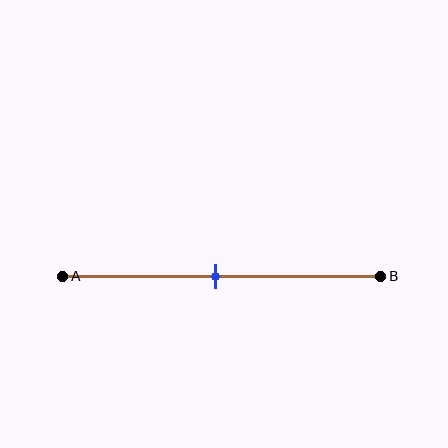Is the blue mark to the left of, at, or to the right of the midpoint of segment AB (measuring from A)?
The blue mark is approximately at the midpoint of segment AB.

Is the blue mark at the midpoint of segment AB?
Yes, the mark is approximately at the midpoint.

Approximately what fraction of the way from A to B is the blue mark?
The blue mark is approximately 50% of the way from A to B.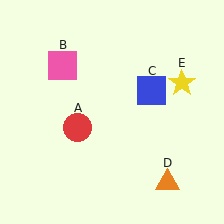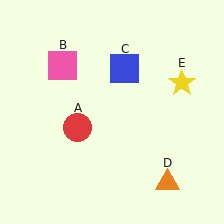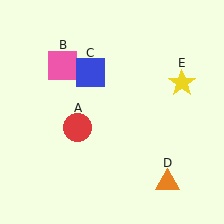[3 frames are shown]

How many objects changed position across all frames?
1 object changed position: blue square (object C).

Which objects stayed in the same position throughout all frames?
Red circle (object A) and pink square (object B) and orange triangle (object D) and yellow star (object E) remained stationary.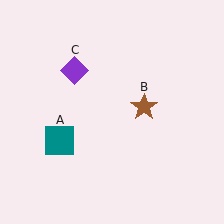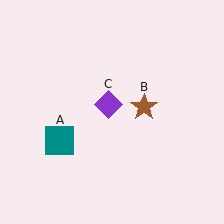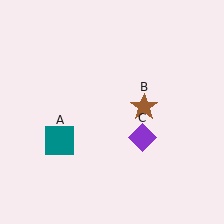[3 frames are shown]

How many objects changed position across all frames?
1 object changed position: purple diamond (object C).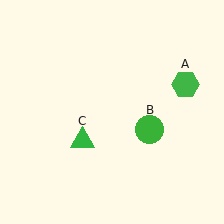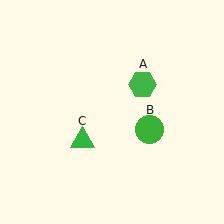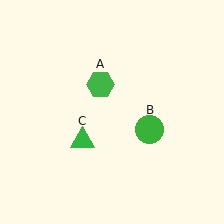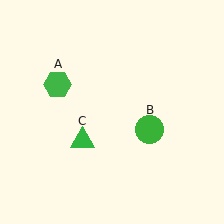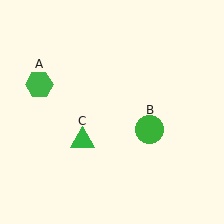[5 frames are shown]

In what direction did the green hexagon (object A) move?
The green hexagon (object A) moved left.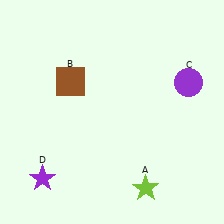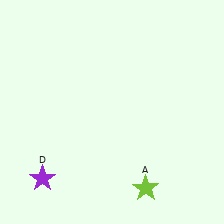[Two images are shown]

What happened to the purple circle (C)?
The purple circle (C) was removed in Image 2. It was in the top-right area of Image 1.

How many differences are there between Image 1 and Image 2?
There are 2 differences between the two images.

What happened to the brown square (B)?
The brown square (B) was removed in Image 2. It was in the top-left area of Image 1.